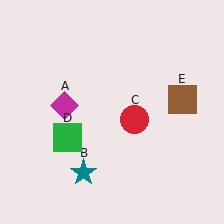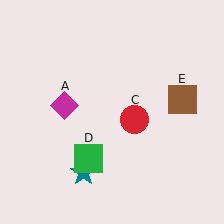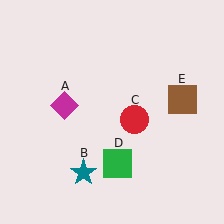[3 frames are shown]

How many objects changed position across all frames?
1 object changed position: green square (object D).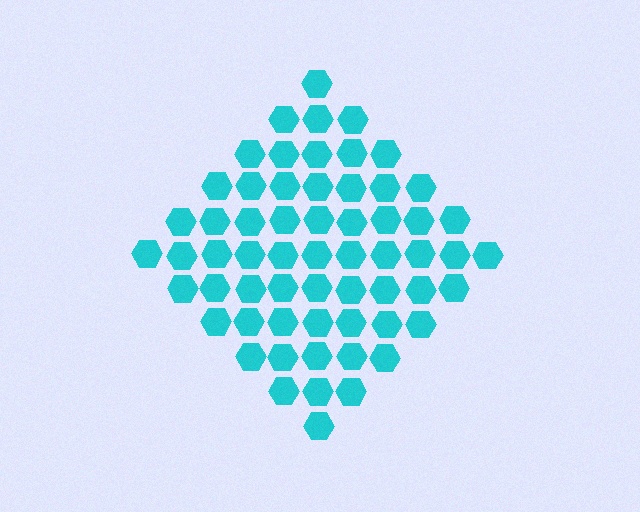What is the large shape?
The large shape is a diamond.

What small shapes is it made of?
It is made of small hexagons.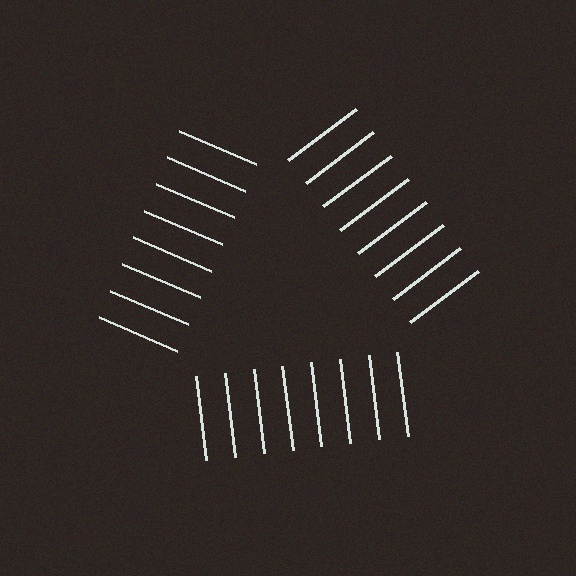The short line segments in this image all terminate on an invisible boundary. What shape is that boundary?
An illusory triangle — the line segments terminate on its edges but no continuous stroke is drawn.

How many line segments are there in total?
24 — 8 along each of the 3 edges.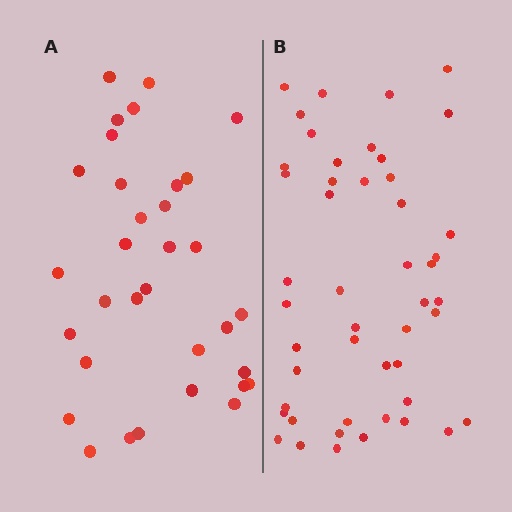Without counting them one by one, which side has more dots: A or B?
Region B (the right region) has more dots.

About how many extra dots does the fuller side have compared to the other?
Region B has approximately 15 more dots than region A.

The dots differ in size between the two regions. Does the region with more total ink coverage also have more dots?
No. Region A has more total ink coverage because its dots are larger, but region B actually contains more individual dots. Total area can be misleading — the number of items is what matters here.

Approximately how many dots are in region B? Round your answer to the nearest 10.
About 50 dots. (The exact count is 48, which rounds to 50.)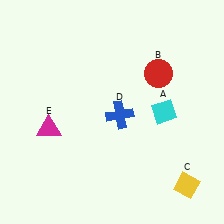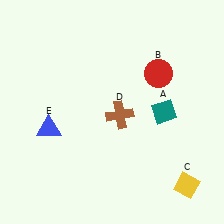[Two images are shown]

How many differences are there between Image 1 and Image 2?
There are 3 differences between the two images.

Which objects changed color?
A changed from cyan to teal. D changed from blue to brown. E changed from magenta to blue.